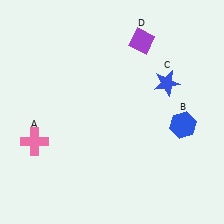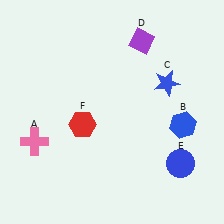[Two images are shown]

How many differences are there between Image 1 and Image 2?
There are 2 differences between the two images.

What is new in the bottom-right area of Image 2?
A blue circle (E) was added in the bottom-right area of Image 2.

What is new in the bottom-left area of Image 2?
A red hexagon (F) was added in the bottom-left area of Image 2.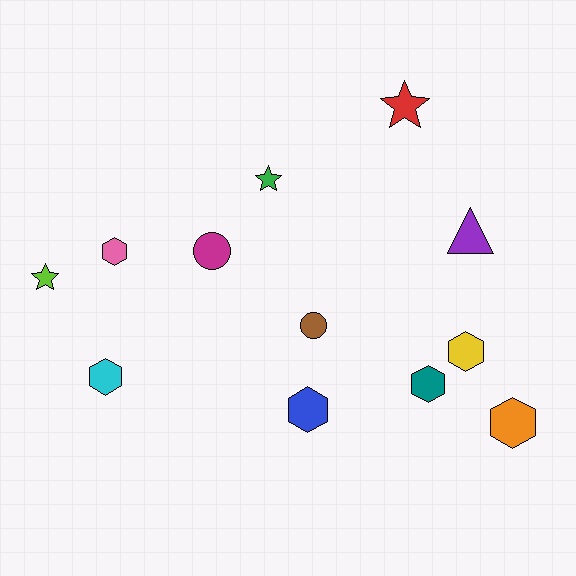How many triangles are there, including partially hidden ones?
There is 1 triangle.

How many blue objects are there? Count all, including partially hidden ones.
There is 1 blue object.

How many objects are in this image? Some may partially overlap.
There are 12 objects.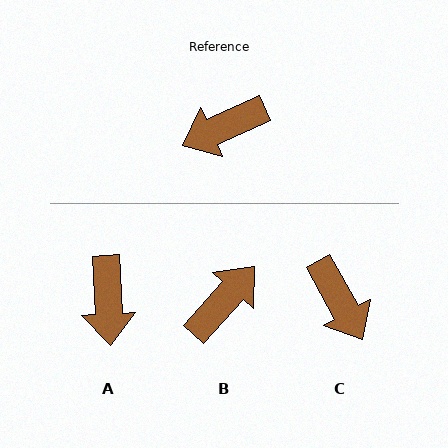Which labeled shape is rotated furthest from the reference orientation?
B, about 156 degrees away.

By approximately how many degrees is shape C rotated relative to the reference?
Approximately 95 degrees counter-clockwise.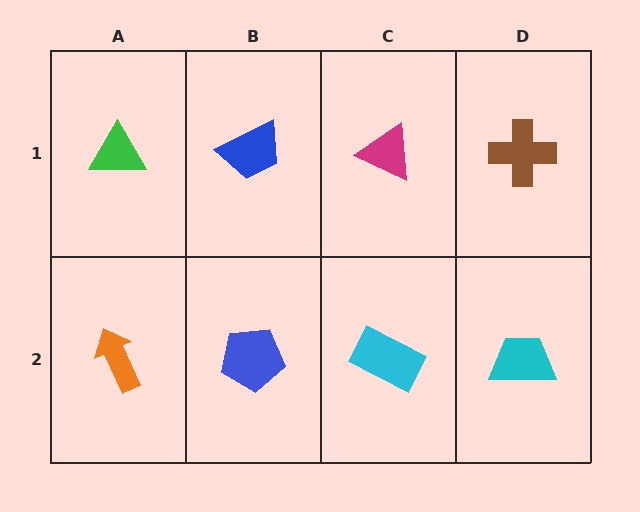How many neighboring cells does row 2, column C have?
3.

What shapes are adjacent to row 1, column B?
A blue pentagon (row 2, column B), a green triangle (row 1, column A), a magenta triangle (row 1, column C).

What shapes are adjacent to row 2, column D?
A brown cross (row 1, column D), a cyan rectangle (row 2, column C).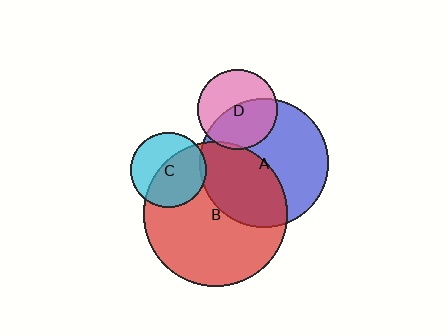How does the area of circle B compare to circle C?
Approximately 3.7 times.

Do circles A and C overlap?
Yes.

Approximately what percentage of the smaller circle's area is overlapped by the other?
Approximately 5%.